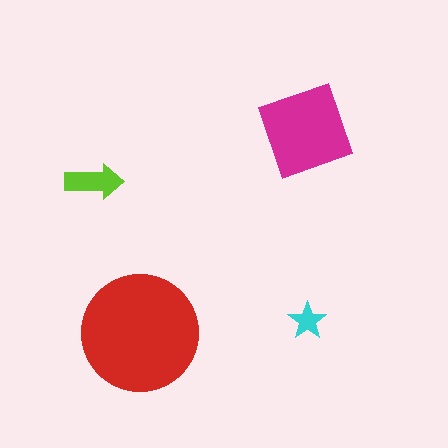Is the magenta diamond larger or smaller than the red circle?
Smaller.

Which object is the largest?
The red circle.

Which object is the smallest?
The cyan star.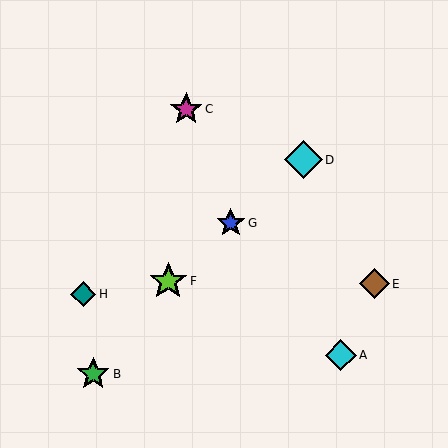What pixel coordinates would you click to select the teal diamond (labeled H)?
Click at (83, 294) to select the teal diamond H.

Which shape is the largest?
The cyan diamond (labeled D) is the largest.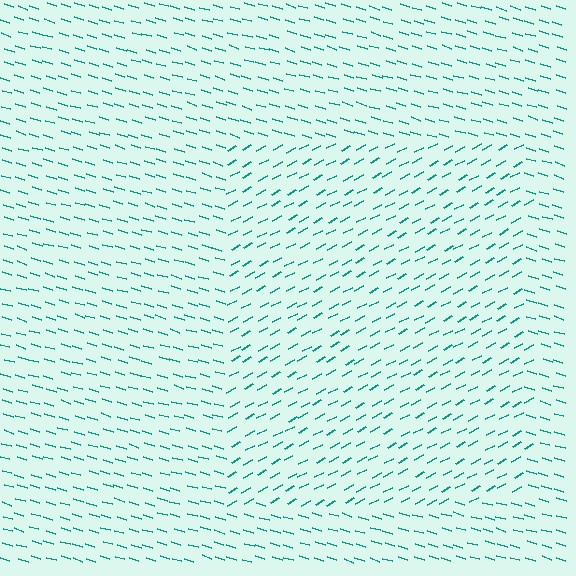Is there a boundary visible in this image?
Yes, there is a texture boundary formed by a change in line orientation.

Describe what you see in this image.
The image is filled with small teal line segments. A rectangle region in the image has lines oriented differently from the surrounding lines, creating a visible texture boundary.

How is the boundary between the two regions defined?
The boundary is defined purely by a change in line orientation (approximately 45 degrees difference). All lines are the same color and thickness.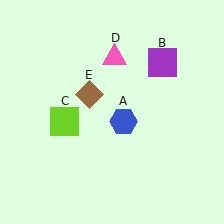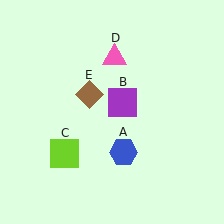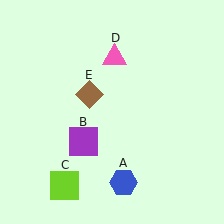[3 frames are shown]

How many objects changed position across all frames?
3 objects changed position: blue hexagon (object A), purple square (object B), lime square (object C).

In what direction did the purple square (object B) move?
The purple square (object B) moved down and to the left.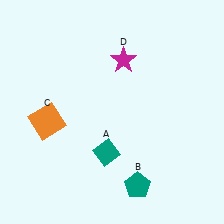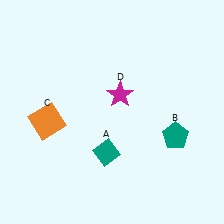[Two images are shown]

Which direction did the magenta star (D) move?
The magenta star (D) moved down.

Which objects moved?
The objects that moved are: the teal pentagon (B), the magenta star (D).